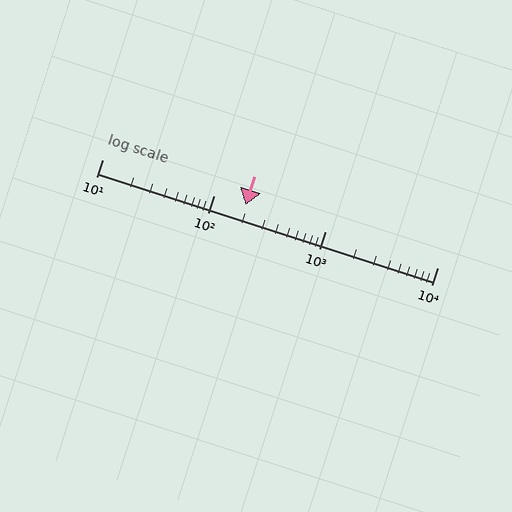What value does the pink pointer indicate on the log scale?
The pointer indicates approximately 190.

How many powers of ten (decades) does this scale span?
The scale spans 3 decades, from 10 to 10000.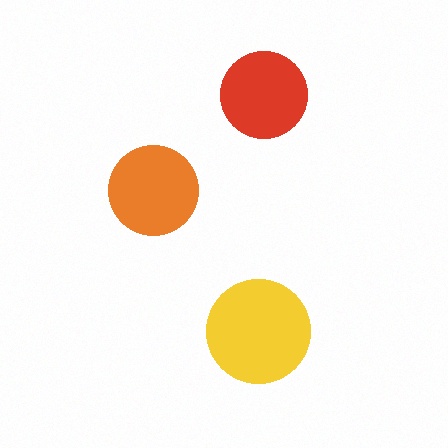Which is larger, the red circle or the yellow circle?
The yellow one.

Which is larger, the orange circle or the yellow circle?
The yellow one.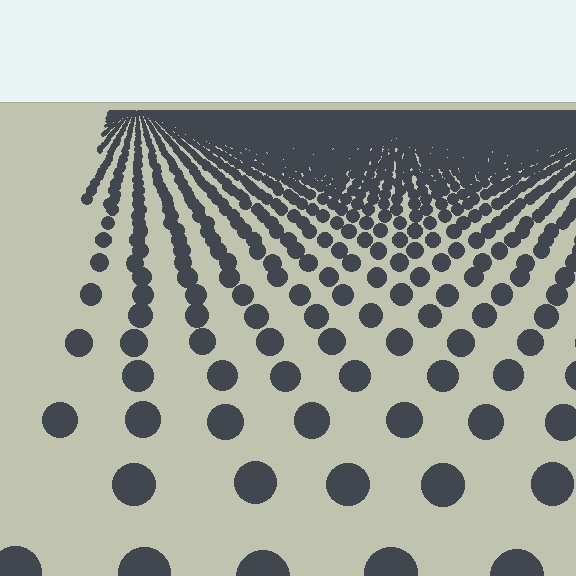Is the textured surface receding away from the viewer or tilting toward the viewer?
The surface is receding away from the viewer. Texture elements get smaller and denser toward the top.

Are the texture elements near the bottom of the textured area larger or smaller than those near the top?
Larger. Near the bottom, elements are closer to the viewer and appear at a bigger on-screen size.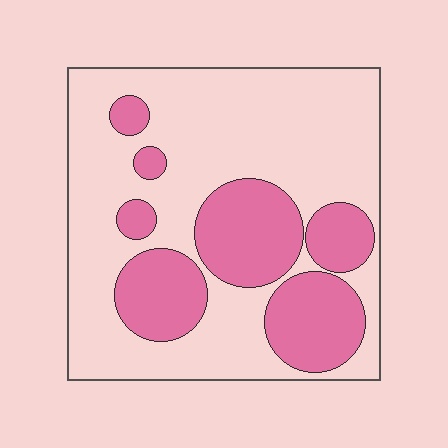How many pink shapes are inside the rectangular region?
7.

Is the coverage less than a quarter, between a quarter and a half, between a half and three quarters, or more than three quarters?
Between a quarter and a half.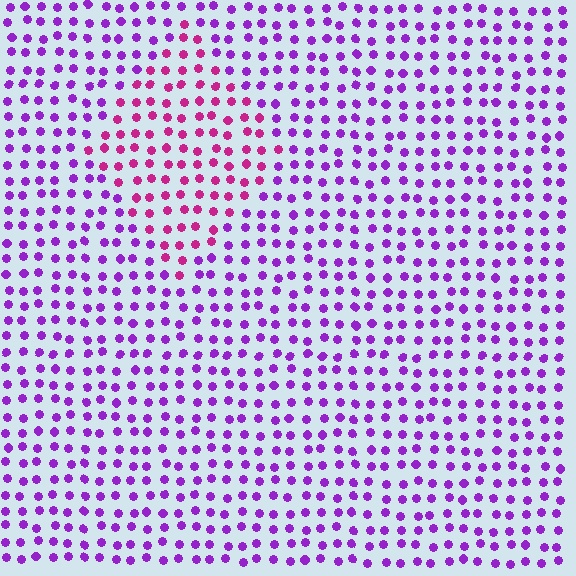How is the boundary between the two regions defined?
The boundary is defined purely by a slight shift in hue (about 40 degrees). Spacing, size, and orientation are identical on both sides.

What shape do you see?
I see a diamond.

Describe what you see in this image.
The image is filled with small purple elements in a uniform arrangement. A diamond-shaped region is visible where the elements are tinted to a slightly different hue, forming a subtle color boundary.